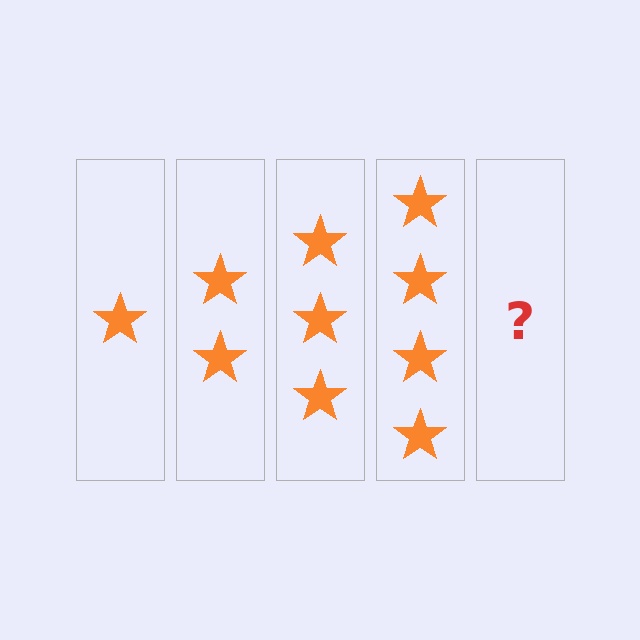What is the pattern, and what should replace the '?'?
The pattern is that each step adds one more star. The '?' should be 5 stars.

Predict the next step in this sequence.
The next step is 5 stars.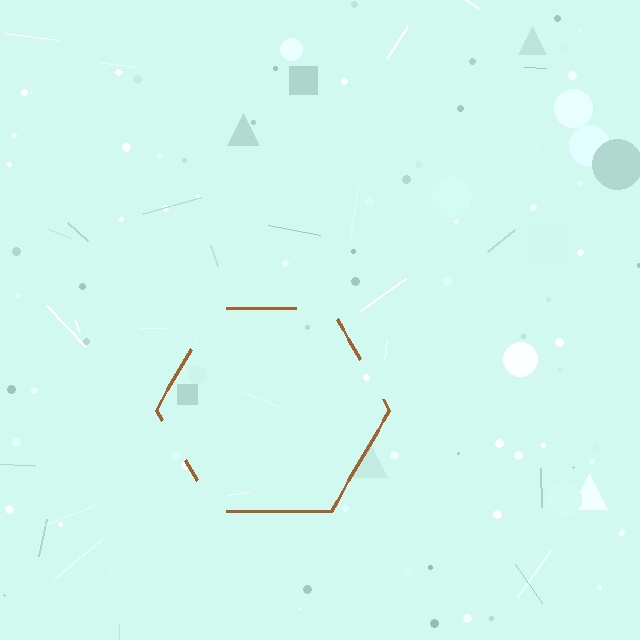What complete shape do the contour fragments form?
The contour fragments form a hexagon.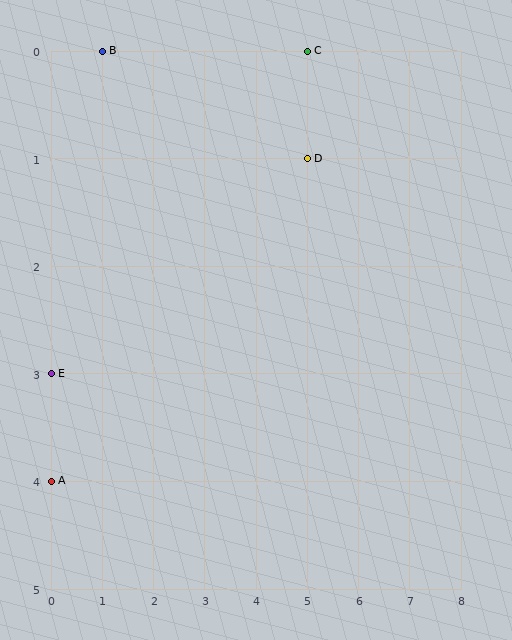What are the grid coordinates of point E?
Point E is at grid coordinates (0, 3).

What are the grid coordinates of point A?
Point A is at grid coordinates (0, 4).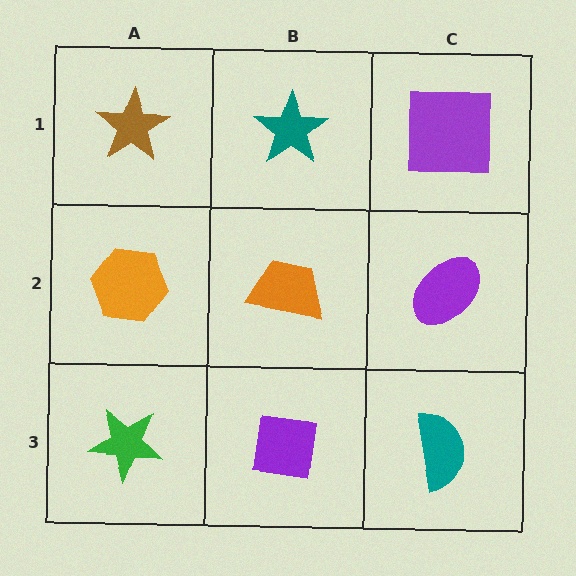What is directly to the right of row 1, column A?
A teal star.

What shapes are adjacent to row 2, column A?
A brown star (row 1, column A), a green star (row 3, column A), an orange trapezoid (row 2, column B).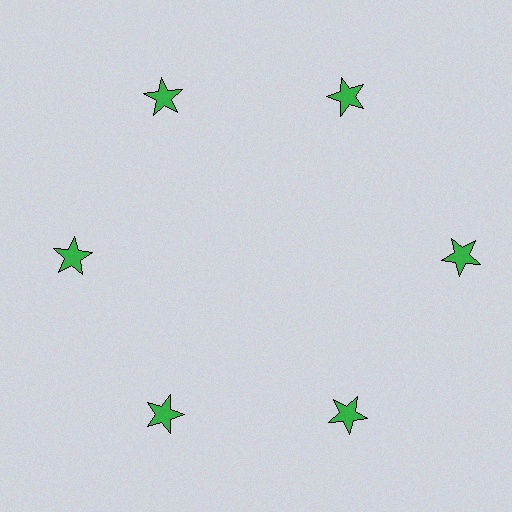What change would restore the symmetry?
The symmetry would be restored by moving it inward, back onto the ring so that all 6 stars sit at equal angles and equal distance from the center.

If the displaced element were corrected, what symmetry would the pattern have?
It would have 6-fold rotational symmetry — the pattern would map onto itself every 60 degrees.